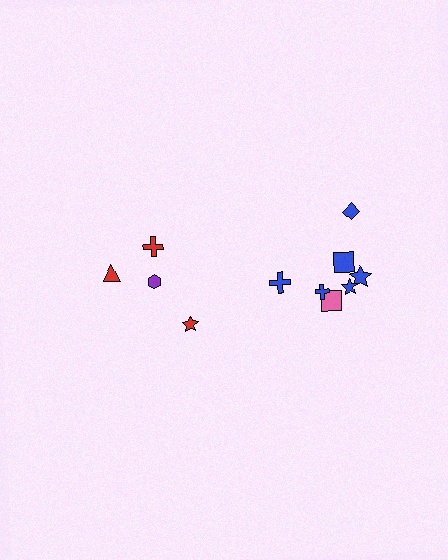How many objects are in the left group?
There are 4 objects.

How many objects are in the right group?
There are 7 objects.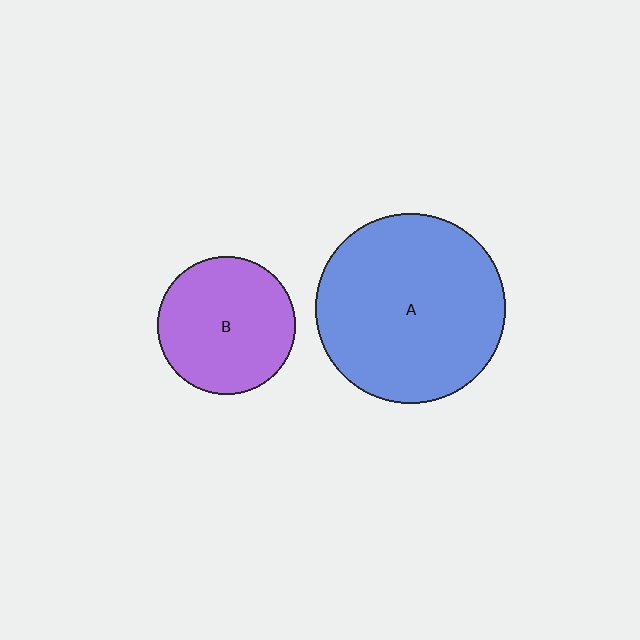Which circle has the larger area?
Circle A (blue).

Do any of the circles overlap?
No, none of the circles overlap.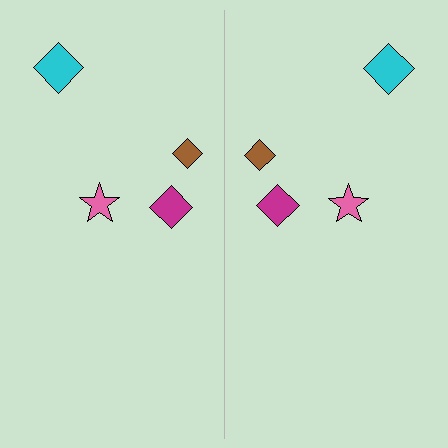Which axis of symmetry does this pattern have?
The pattern has a vertical axis of symmetry running through the center of the image.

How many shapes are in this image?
There are 8 shapes in this image.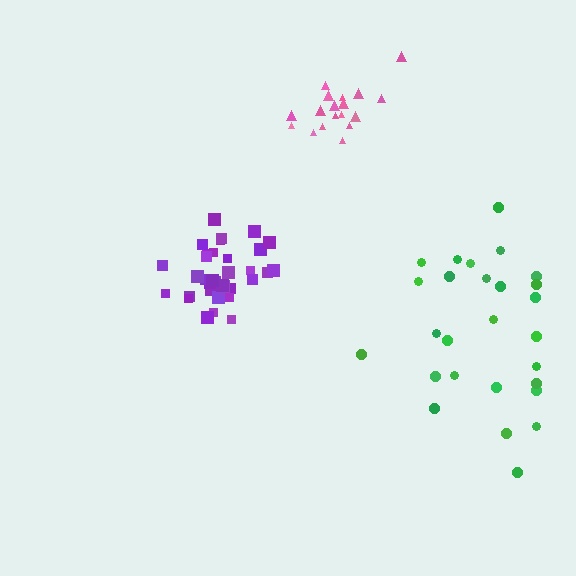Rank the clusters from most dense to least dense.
purple, pink, green.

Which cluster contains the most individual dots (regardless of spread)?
Purple (34).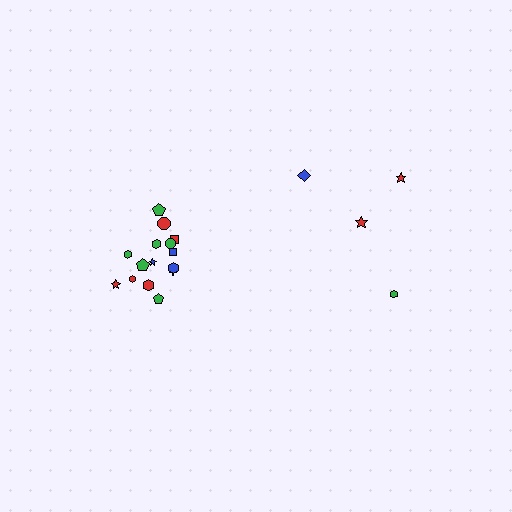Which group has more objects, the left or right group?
The left group.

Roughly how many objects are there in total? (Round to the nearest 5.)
Roughly 20 objects in total.